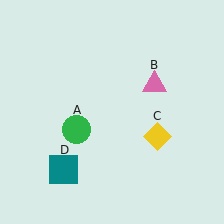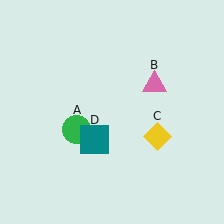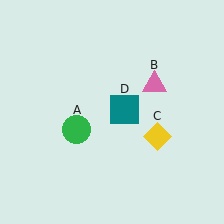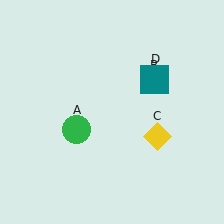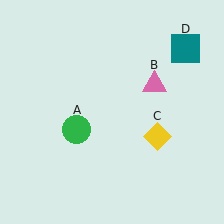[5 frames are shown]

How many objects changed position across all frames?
1 object changed position: teal square (object D).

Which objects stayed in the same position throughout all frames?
Green circle (object A) and pink triangle (object B) and yellow diamond (object C) remained stationary.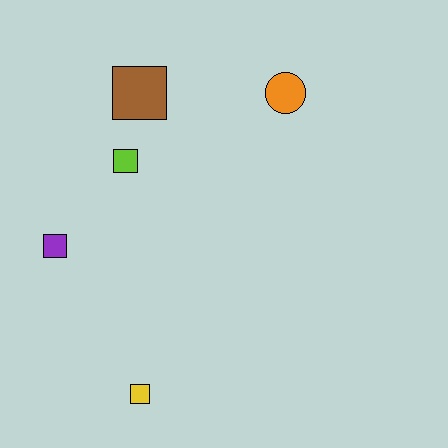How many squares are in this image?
There are 4 squares.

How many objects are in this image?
There are 5 objects.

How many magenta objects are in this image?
There are no magenta objects.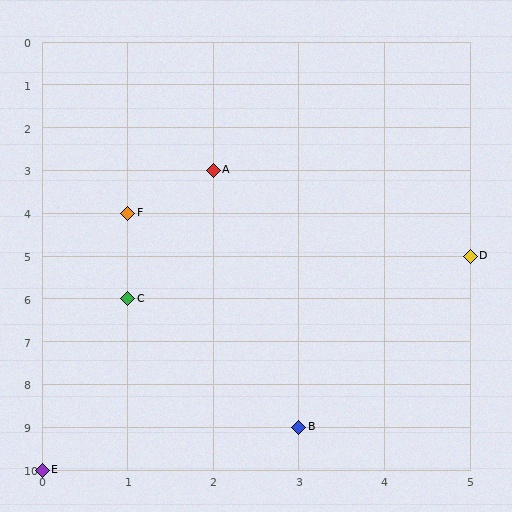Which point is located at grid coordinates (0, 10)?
Point E is at (0, 10).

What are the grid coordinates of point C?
Point C is at grid coordinates (1, 6).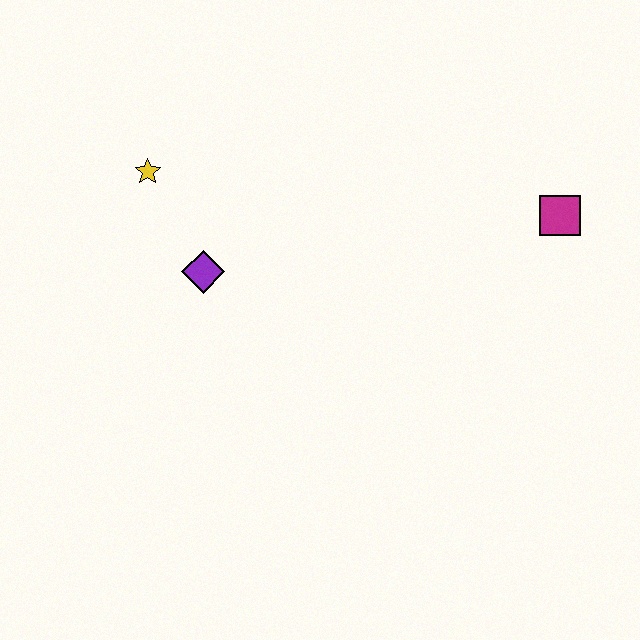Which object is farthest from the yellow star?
The magenta square is farthest from the yellow star.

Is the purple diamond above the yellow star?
No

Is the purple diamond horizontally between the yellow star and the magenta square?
Yes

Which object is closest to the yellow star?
The purple diamond is closest to the yellow star.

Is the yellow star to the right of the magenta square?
No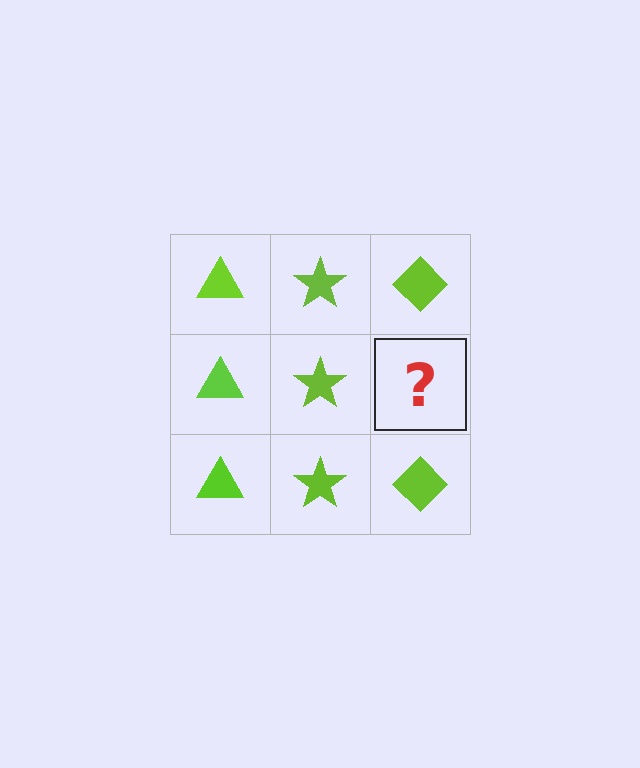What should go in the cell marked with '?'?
The missing cell should contain a lime diamond.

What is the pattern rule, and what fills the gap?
The rule is that each column has a consistent shape. The gap should be filled with a lime diamond.